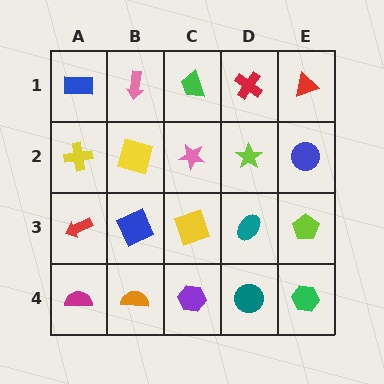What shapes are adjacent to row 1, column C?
A pink star (row 2, column C), a pink arrow (row 1, column B), a red cross (row 1, column D).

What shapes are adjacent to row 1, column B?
A yellow square (row 2, column B), a blue rectangle (row 1, column A), a green trapezoid (row 1, column C).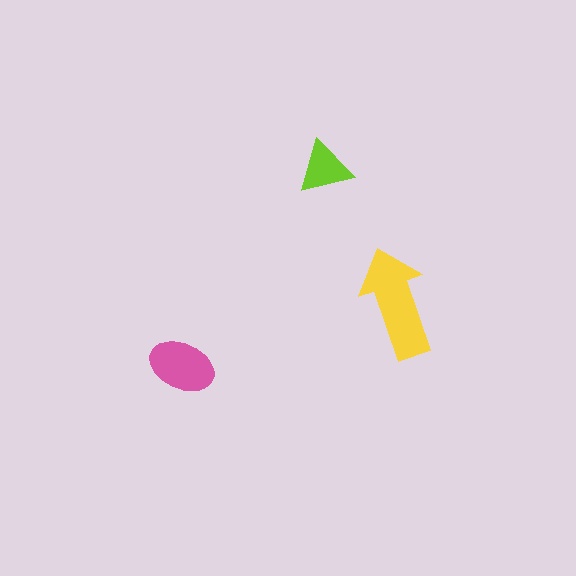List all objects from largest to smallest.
The yellow arrow, the pink ellipse, the lime triangle.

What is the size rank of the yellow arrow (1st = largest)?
1st.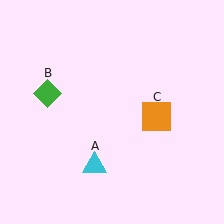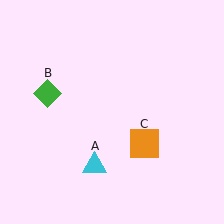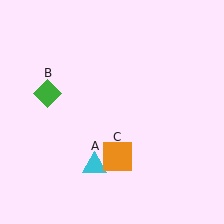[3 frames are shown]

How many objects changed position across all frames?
1 object changed position: orange square (object C).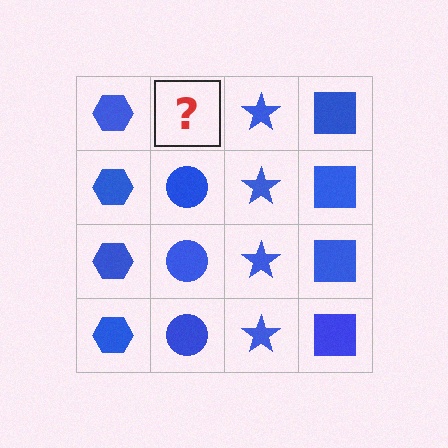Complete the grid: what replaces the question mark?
The question mark should be replaced with a blue circle.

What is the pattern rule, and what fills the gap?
The rule is that each column has a consistent shape. The gap should be filled with a blue circle.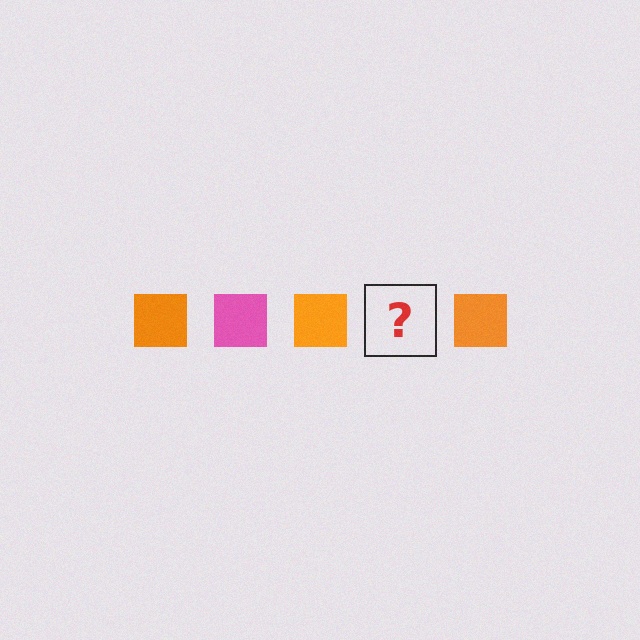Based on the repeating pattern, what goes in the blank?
The blank should be a pink square.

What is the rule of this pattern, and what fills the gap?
The rule is that the pattern cycles through orange, pink squares. The gap should be filled with a pink square.